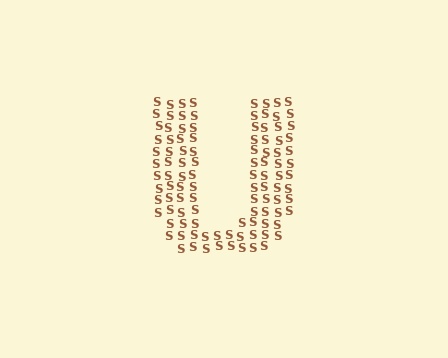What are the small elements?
The small elements are letter S's.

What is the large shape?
The large shape is the letter U.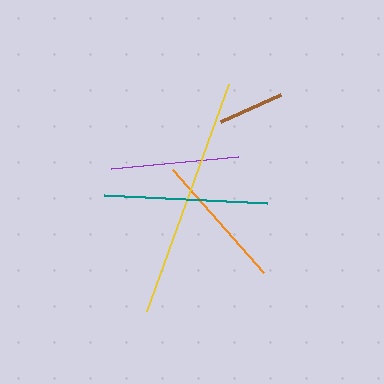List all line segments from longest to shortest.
From longest to shortest: yellow, teal, orange, purple, brown.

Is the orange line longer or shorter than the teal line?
The teal line is longer than the orange line.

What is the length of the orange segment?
The orange segment is approximately 138 pixels long.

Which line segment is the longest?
The yellow line is the longest at approximately 242 pixels.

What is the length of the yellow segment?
The yellow segment is approximately 242 pixels long.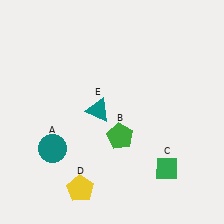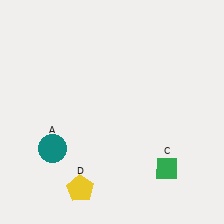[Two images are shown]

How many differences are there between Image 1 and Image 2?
There are 2 differences between the two images.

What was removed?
The green pentagon (B), the teal triangle (E) were removed in Image 2.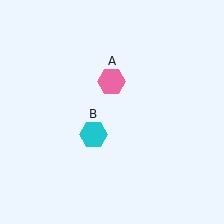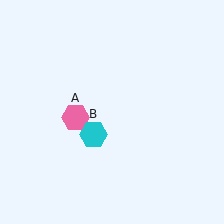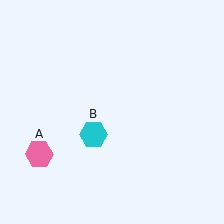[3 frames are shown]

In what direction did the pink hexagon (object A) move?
The pink hexagon (object A) moved down and to the left.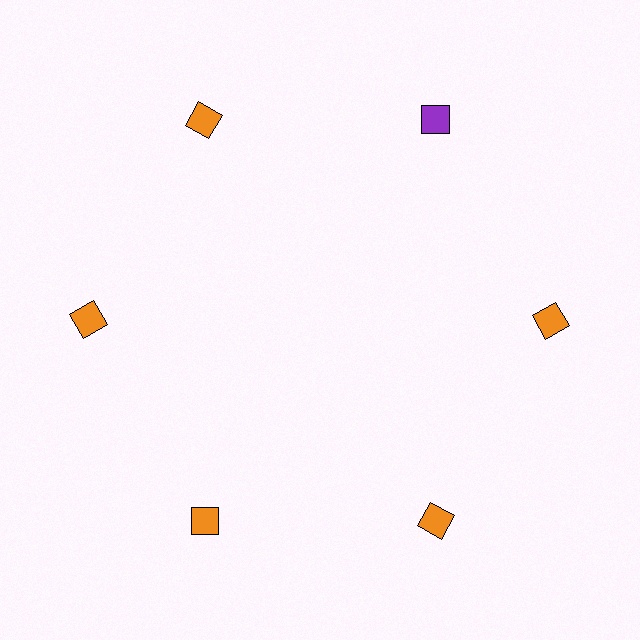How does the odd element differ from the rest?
It has a different color: purple instead of orange.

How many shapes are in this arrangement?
There are 6 shapes arranged in a ring pattern.